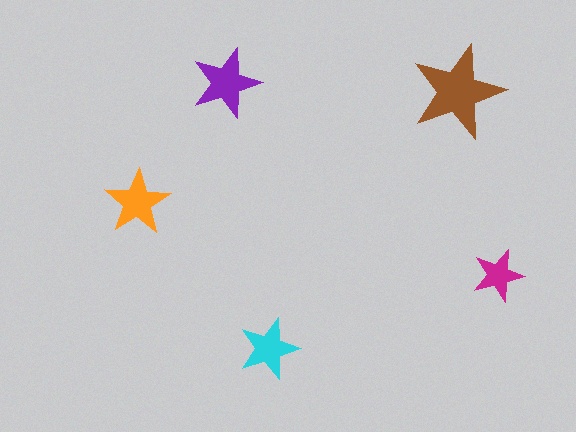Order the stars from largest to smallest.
the brown one, the purple one, the orange one, the cyan one, the magenta one.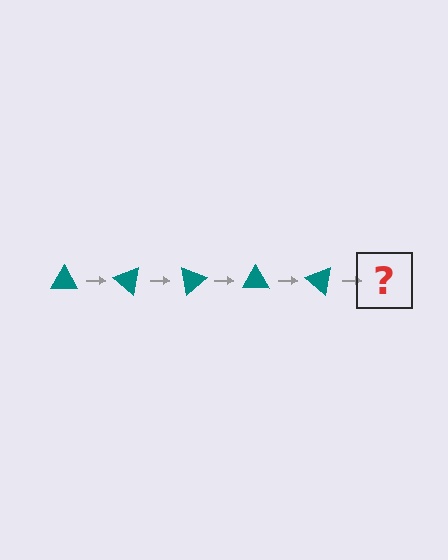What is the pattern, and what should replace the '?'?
The pattern is that the triangle rotates 40 degrees each step. The '?' should be a teal triangle rotated 200 degrees.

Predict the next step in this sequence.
The next step is a teal triangle rotated 200 degrees.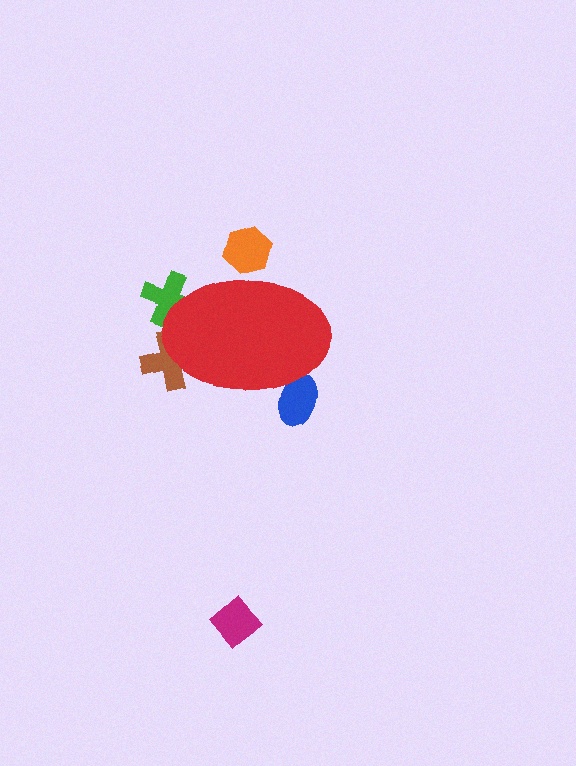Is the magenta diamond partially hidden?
No, the magenta diamond is fully visible.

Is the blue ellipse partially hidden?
Yes, the blue ellipse is partially hidden behind the red ellipse.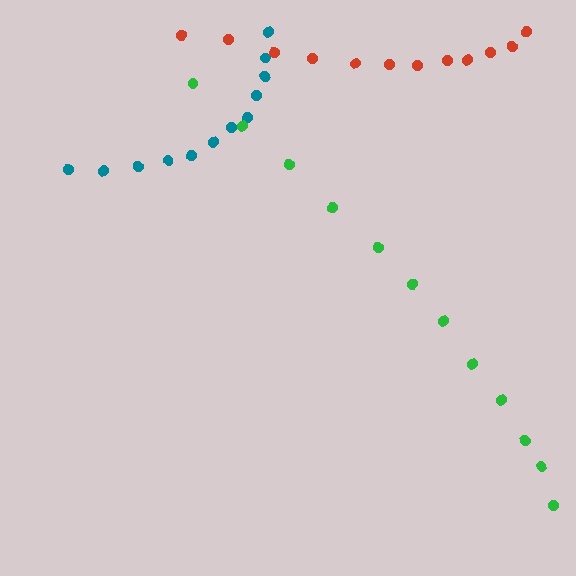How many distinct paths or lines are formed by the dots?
There are 3 distinct paths.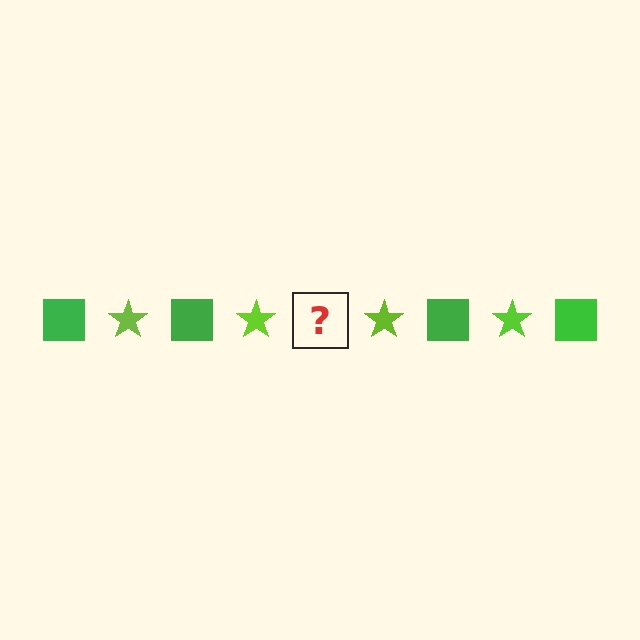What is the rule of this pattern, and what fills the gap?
The rule is that the pattern alternates between green square and lime star. The gap should be filled with a green square.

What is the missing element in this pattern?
The missing element is a green square.